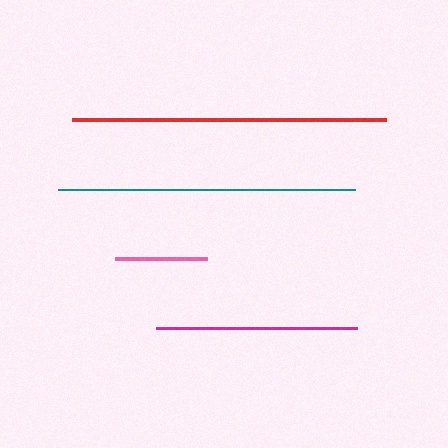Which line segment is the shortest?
The pink line is the shortest at approximately 92 pixels.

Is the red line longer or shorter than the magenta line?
The red line is longer than the magenta line.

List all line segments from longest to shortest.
From longest to shortest: red, teal, magenta, pink.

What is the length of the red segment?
The red segment is approximately 314 pixels long.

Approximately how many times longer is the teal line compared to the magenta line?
The teal line is approximately 1.5 times the length of the magenta line.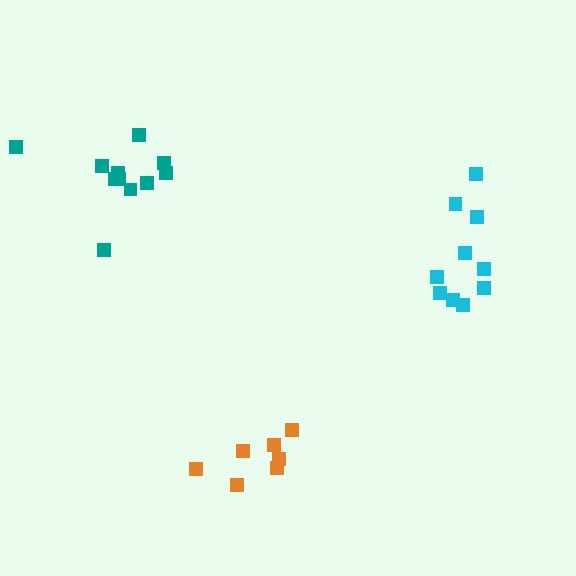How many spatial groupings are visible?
There are 3 spatial groupings.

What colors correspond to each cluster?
The clusters are colored: cyan, orange, teal.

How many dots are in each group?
Group 1: 10 dots, Group 2: 7 dots, Group 3: 11 dots (28 total).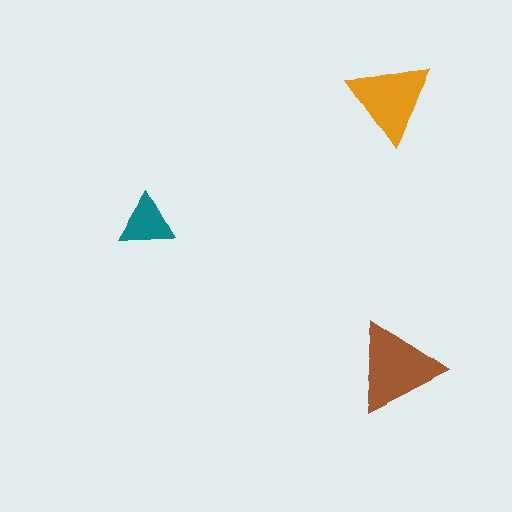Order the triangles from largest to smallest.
the brown one, the orange one, the teal one.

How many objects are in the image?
There are 3 objects in the image.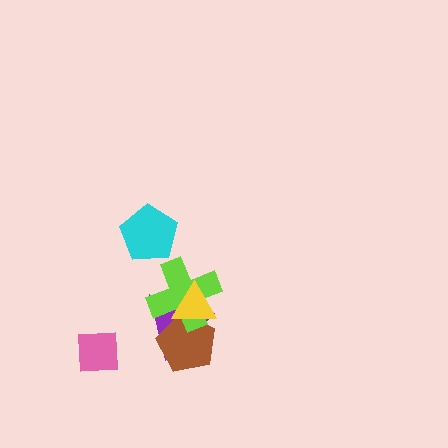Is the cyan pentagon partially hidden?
No, no other shape covers it.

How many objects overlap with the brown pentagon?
3 objects overlap with the brown pentagon.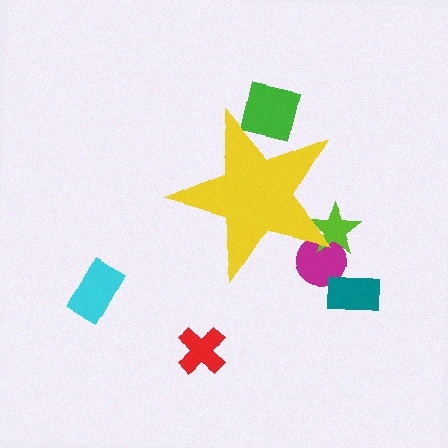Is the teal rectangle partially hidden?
No, the teal rectangle is fully visible.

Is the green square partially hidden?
Yes, the green square is partially hidden behind the yellow star.